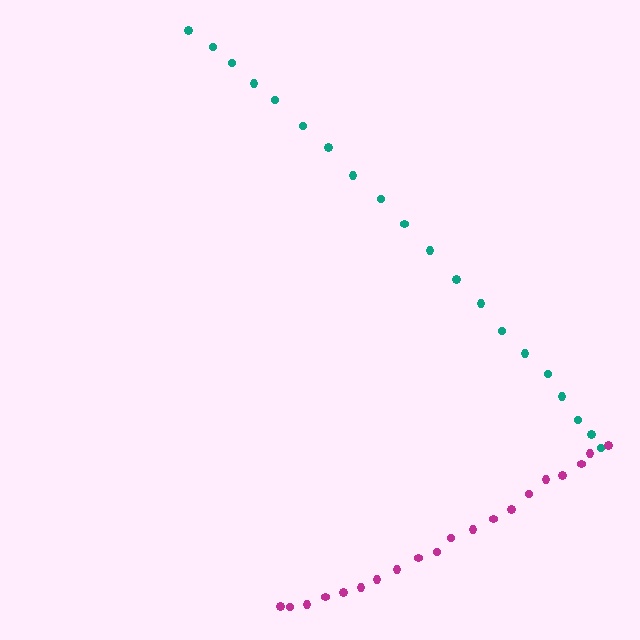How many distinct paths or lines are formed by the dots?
There are 2 distinct paths.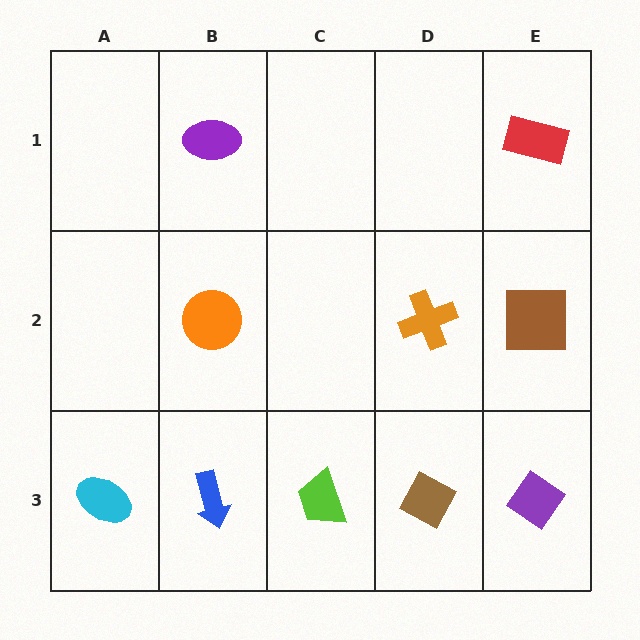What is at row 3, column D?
A brown diamond.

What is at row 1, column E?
A red rectangle.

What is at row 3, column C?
A lime trapezoid.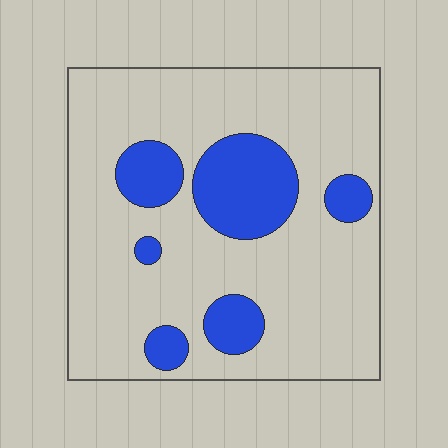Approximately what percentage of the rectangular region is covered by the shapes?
Approximately 20%.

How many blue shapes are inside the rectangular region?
6.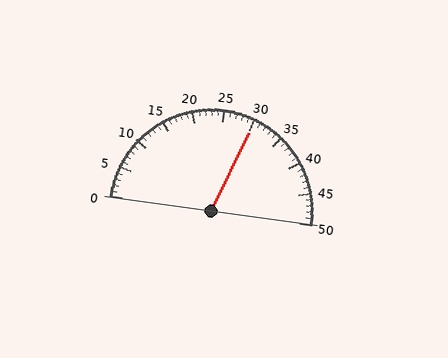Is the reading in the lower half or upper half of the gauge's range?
The reading is in the upper half of the range (0 to 50).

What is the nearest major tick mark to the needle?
The nearest major tick mark is 30.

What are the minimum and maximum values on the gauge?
The gauge ranges from 0 to 50.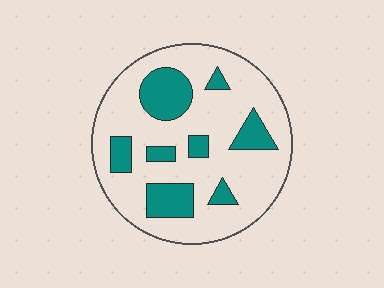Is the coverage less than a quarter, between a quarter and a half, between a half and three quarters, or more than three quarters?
Less than a quarter.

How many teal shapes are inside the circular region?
8.